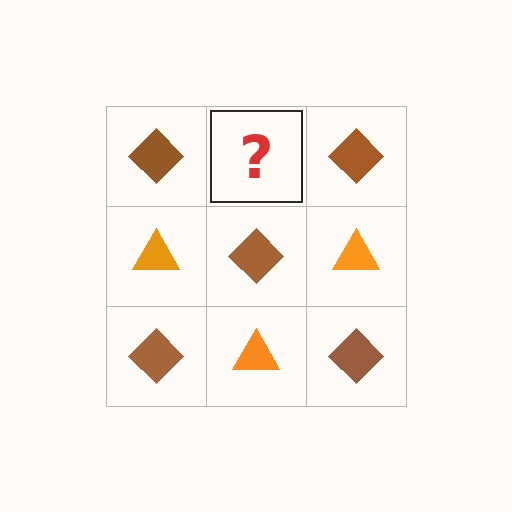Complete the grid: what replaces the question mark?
The question mark should be replaced with an orange triangle.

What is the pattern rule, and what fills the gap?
The rule is that it alternates brown diamond and orange triangle in a checkerboard pattern. The gap should be filled with an orange triangle.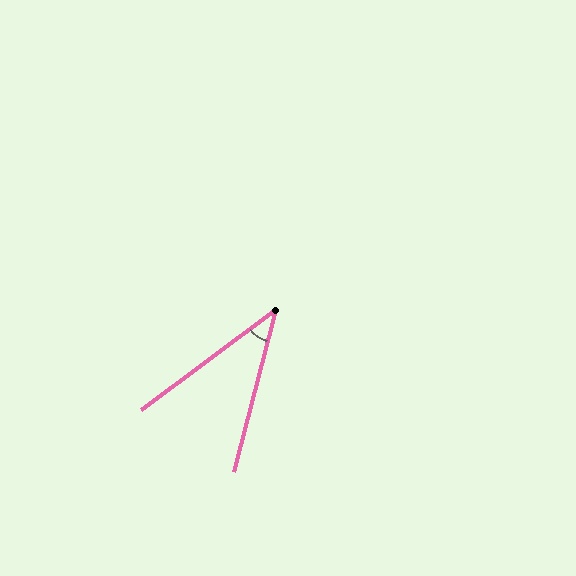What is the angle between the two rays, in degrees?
Approximately 39 degrees.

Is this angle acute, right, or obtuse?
It is acute.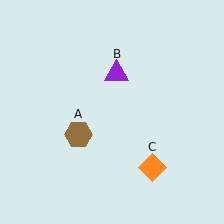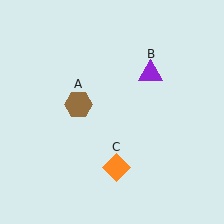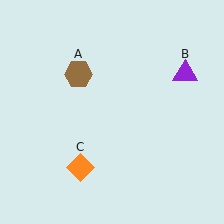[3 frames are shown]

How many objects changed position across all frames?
3 objects changed position: brown hexagon (object A), purple triangle (object B), orange diamond (object C).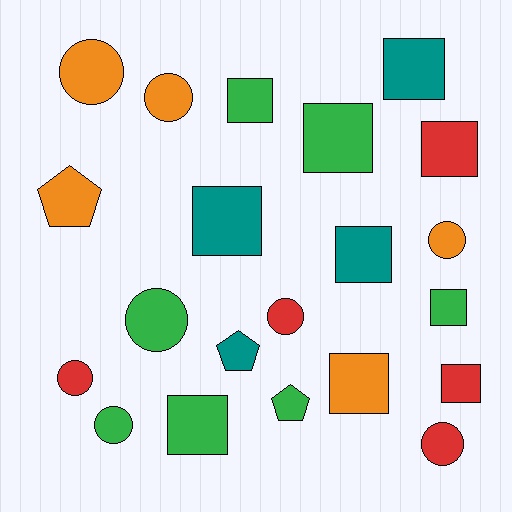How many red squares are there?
There are 2 red squares.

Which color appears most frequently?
Green, with 7 objects.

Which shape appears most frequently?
Square, with 10 objects.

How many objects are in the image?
There are 21 objects.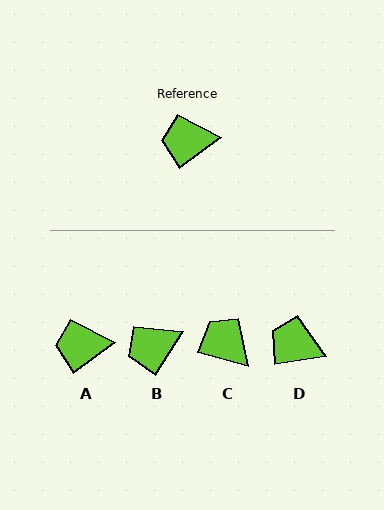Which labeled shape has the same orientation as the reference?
A.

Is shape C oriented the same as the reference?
No, it is off by about 53 degrees.